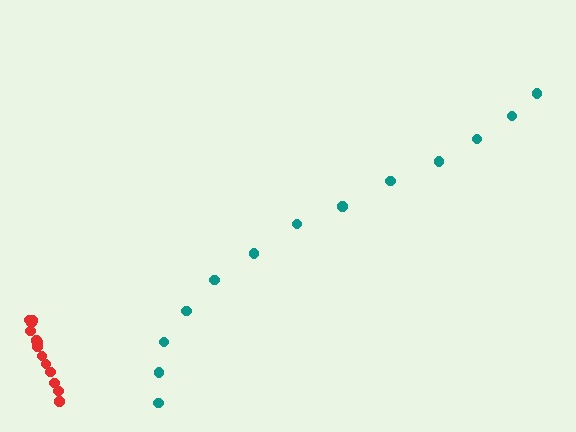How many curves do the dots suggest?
There are 2 distinct paths.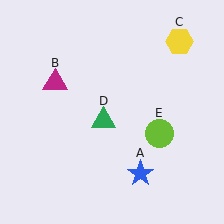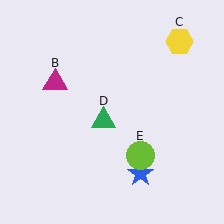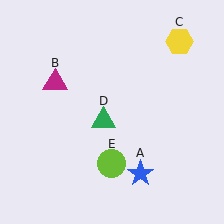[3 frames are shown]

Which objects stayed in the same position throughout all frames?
Blue star (object A) and magenta triangle (object B) and yellow hexagon (object C) and green triangle (object D) remained stationary.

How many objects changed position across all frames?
1 object changed position: lime circle (object E).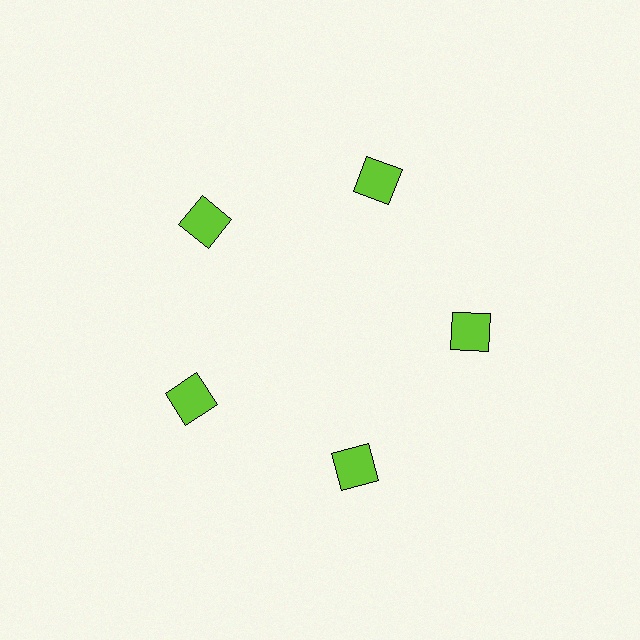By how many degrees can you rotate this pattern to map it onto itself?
The pattern maps onto itself every 72 degrees of rotation.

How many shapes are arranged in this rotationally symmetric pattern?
There are 5 shapes, arranged in 5 groups of 1.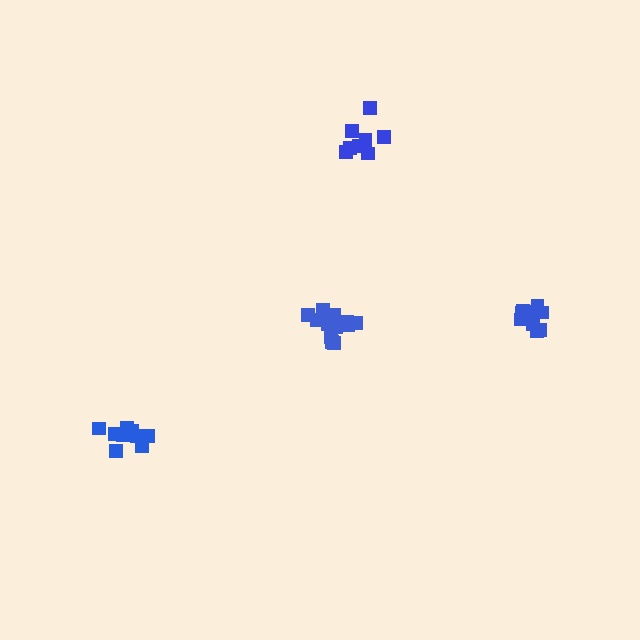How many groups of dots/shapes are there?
There are 4 groups.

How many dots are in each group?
Group 1: 10 dots, Group 2: 9 dots, Group 3: 9 dots, Group 4: 12 dots (40 total).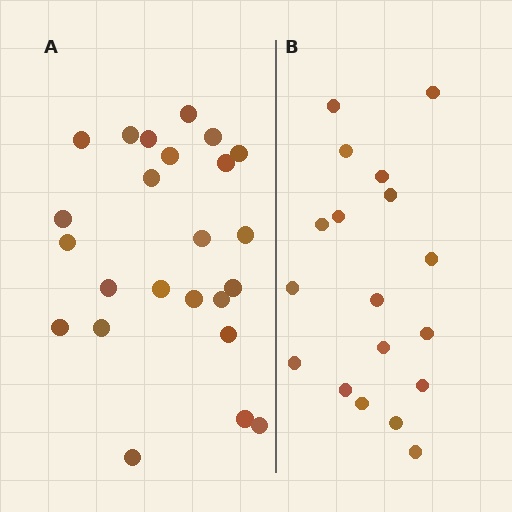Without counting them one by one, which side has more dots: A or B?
Region A (the left region) has more dots.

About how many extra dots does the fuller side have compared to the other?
Region A has about 6 more dots than region B.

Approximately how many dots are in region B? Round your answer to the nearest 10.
About 20 dots. (The exact count is 18, which rounds to 20.)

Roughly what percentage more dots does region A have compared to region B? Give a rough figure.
About 35% more.